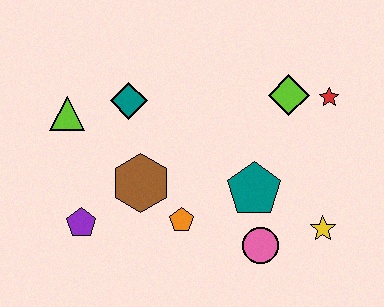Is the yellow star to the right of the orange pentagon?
Yes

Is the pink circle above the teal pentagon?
No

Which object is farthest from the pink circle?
The lime triangle is farthest from the pink circle.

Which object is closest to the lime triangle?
The teal diamond is closest to the lime triangle.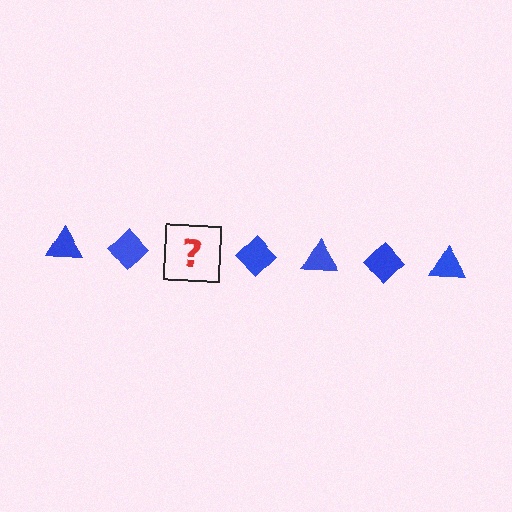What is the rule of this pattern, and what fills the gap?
The rule is that the pattern cycles through triangle, diamond shapes in blue. The gap should be filled with a blue triangle.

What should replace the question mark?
The question mark should be replaced with a blue triangle.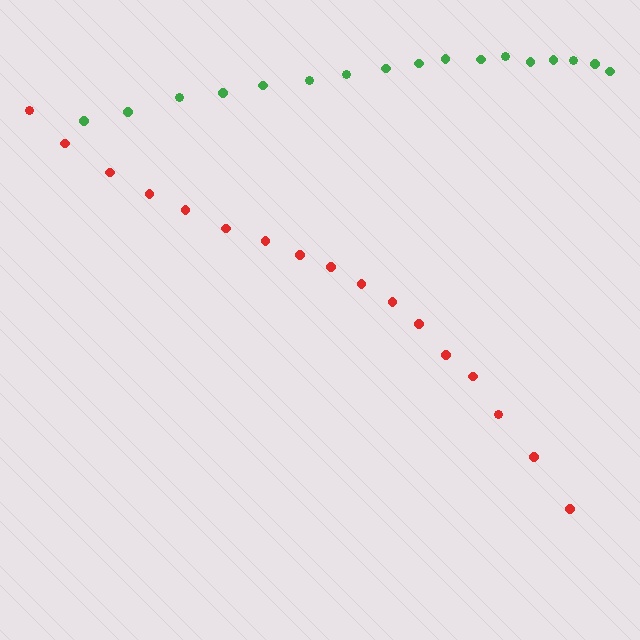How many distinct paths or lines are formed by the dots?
There are 2 distinct paths.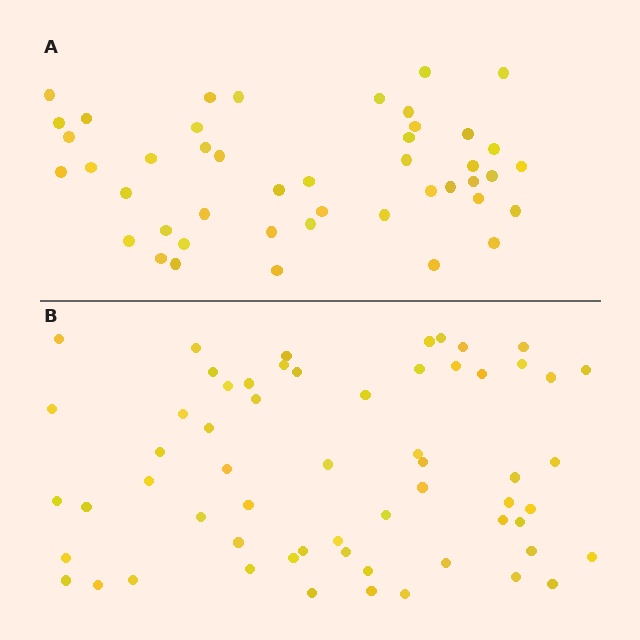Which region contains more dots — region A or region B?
Region B (the bottom region) has more dots.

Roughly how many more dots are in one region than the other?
Region B has approximately 15 more dots than region A.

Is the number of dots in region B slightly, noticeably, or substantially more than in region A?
Region B has noticeably more, but not dramatically so. The ratio is roughly 1.3 to 1.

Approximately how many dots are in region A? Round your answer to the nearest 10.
About 40 dots. (The exact count is 45, which rounds to 40.)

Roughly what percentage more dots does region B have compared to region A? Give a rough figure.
About 35% more.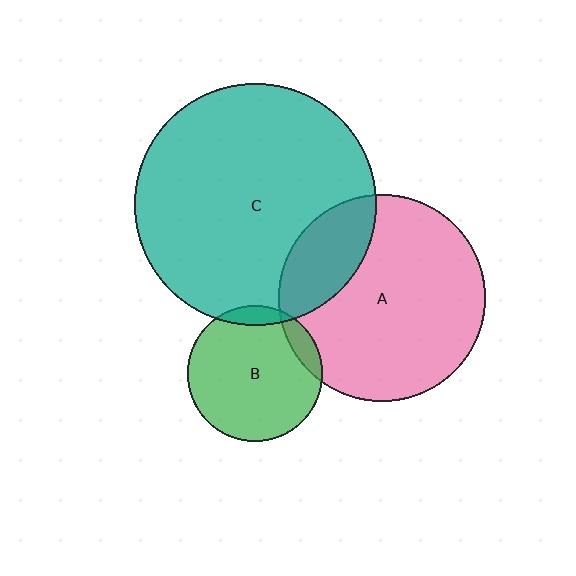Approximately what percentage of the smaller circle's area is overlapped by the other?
Approximately 10%.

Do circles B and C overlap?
Yes.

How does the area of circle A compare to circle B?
Approximately 2.3 times.